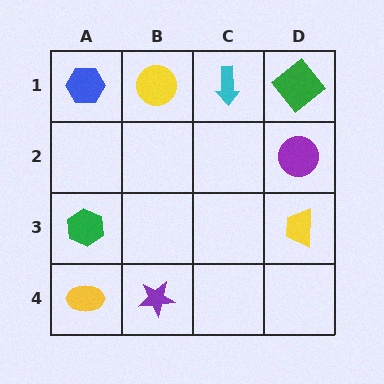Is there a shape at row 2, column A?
No, that cell is empty.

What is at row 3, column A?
A green hexagon.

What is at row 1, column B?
A yellow circle.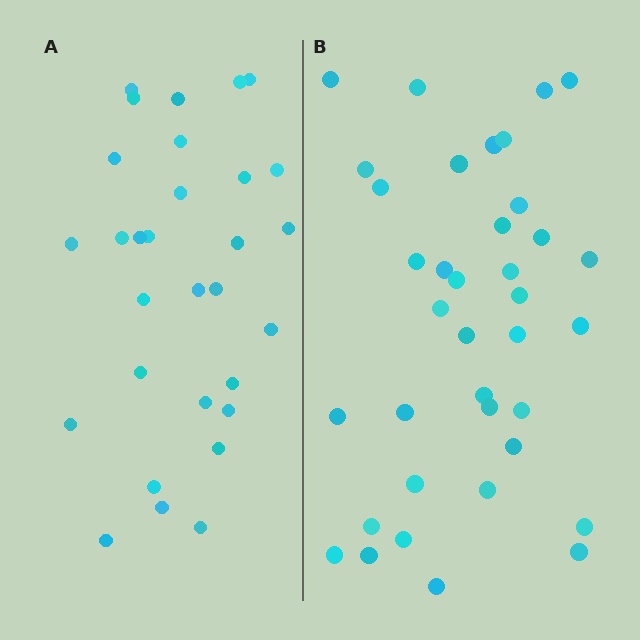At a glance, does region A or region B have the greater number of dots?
Region B (the right region) has more dots.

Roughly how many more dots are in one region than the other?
Region B has roughly 8 or so more dots than region A.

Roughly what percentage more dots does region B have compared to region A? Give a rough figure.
About 25% more.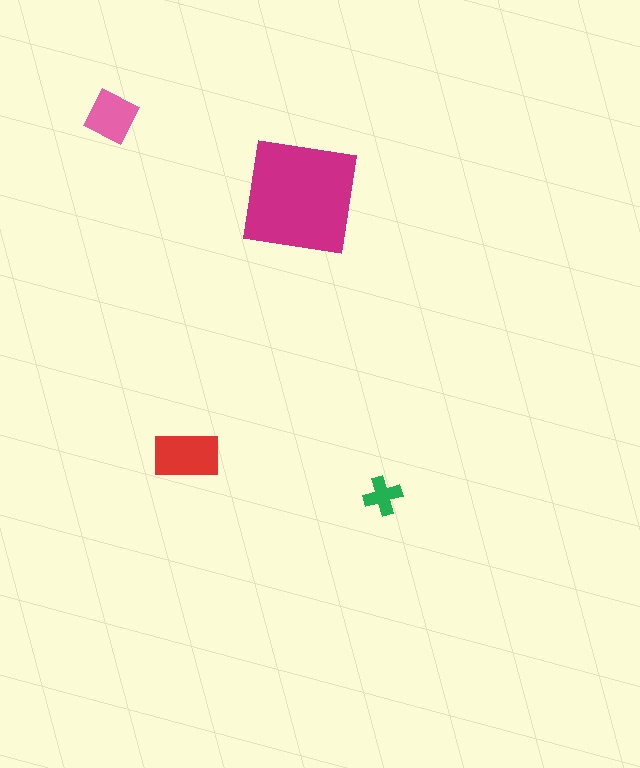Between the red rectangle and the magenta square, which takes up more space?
The magenta square.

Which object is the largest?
The magenta square.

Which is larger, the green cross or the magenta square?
The magenta square.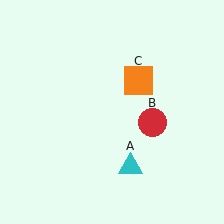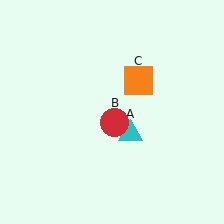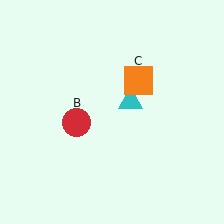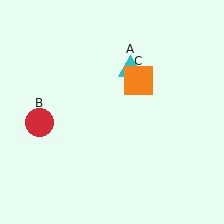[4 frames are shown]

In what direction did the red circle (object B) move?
The red circle (object B) moved left.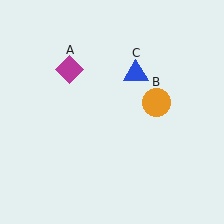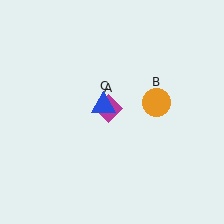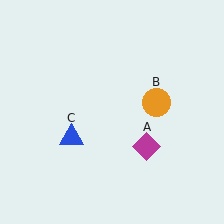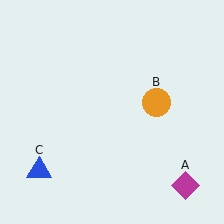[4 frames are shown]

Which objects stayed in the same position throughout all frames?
Orange circle (object B) remained stationary.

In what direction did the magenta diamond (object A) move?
The magenta diamond (object A) moved down and to the right.